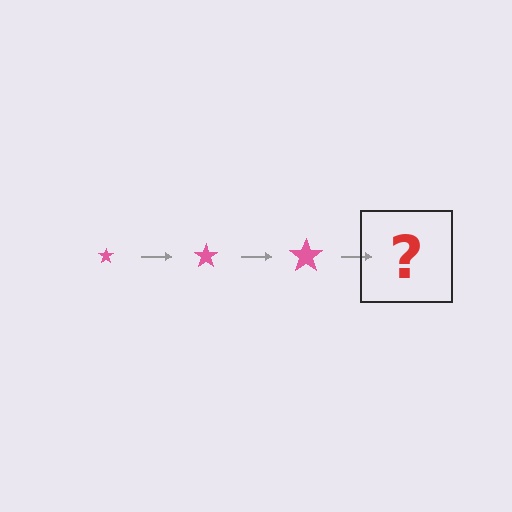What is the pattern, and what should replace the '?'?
The pattern is that the star gets progressively larger each step. The '?' should be a pink star, larger than the previous one.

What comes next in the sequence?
The next element should be a pink star, larger than the previous one.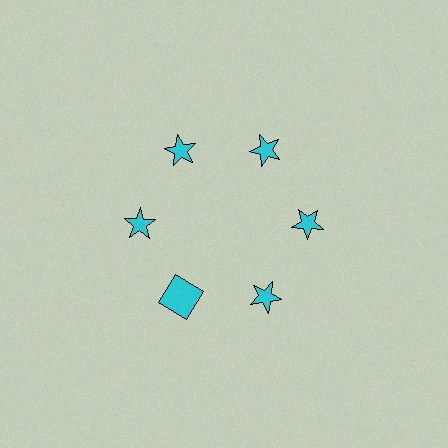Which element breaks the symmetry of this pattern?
The cyan square at roughly the 7 o'clock position breaks the symmetry. All other shapes are cyan stars.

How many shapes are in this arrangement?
There are 6 shapes arranged in a ring pattern.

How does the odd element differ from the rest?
It has a different shape: square instead of star.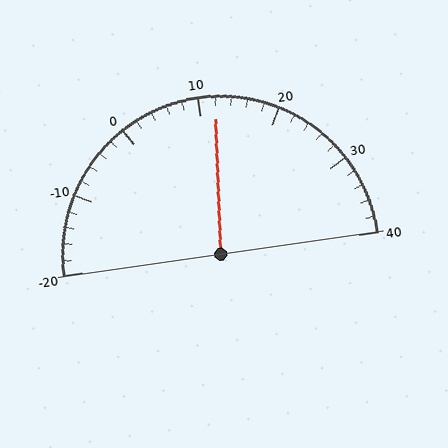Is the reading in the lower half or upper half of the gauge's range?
The reading is in the upper half of the range (-20 to 40).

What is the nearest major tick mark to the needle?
The nearest major tick mark is 10.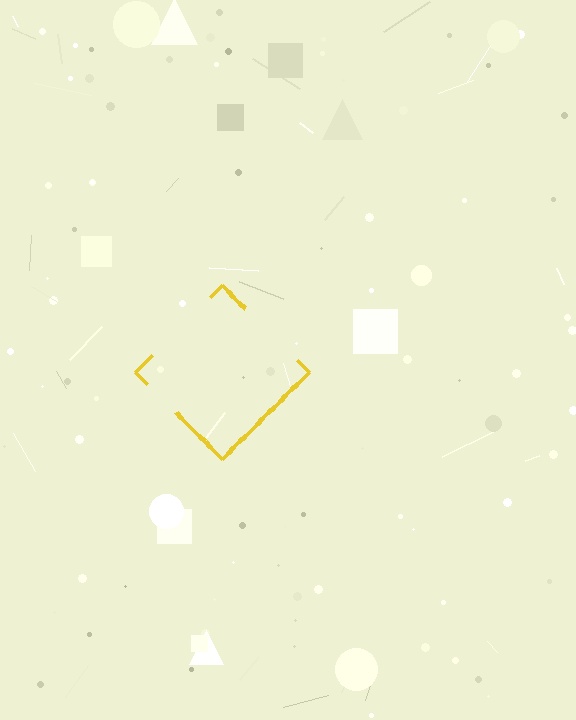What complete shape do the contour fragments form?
The contour fragments form a diamond.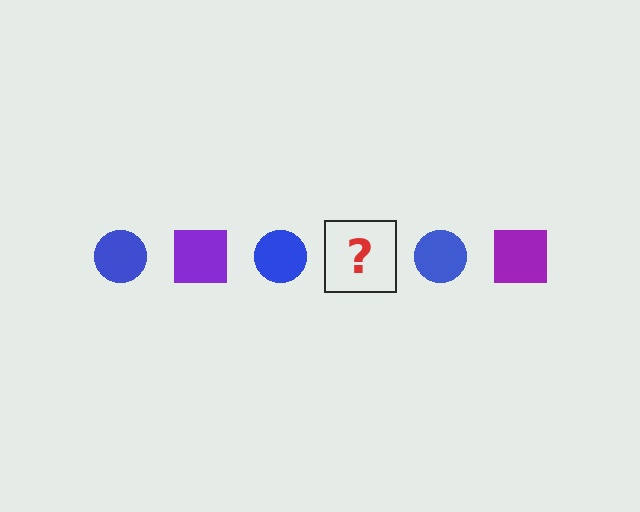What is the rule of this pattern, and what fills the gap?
The rule is that the pattern alternates between blue circle and purple square. The gap should be filled with a purple square.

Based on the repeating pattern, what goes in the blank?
The blank should be a purple square.